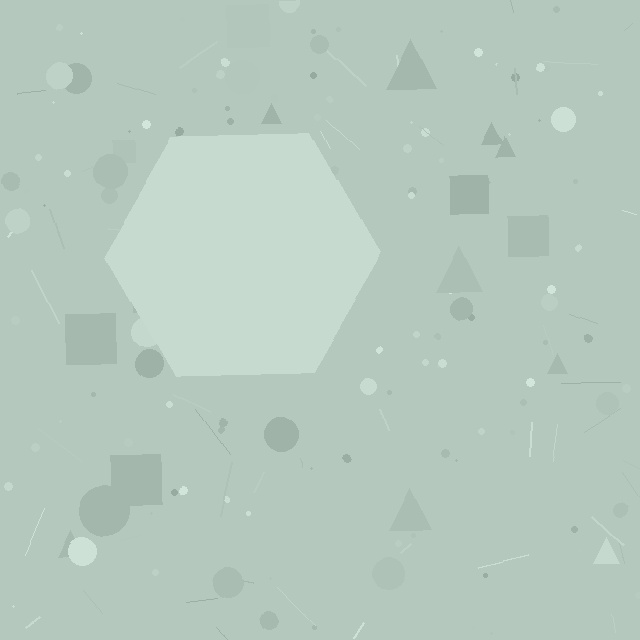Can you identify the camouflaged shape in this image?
The camouflaged shape is a hexagon.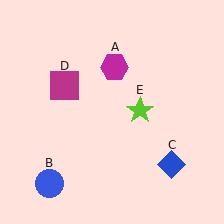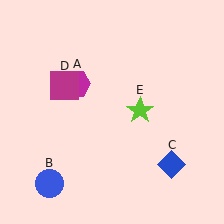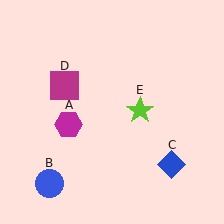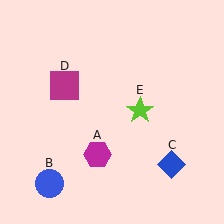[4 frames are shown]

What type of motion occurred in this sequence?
The magenta hexagon (object A) rotated counterclockwise around the center of the scene.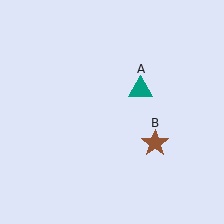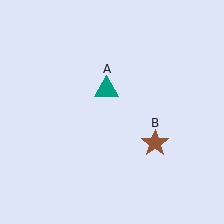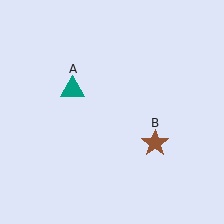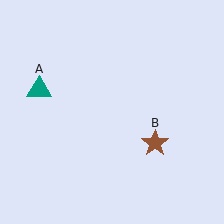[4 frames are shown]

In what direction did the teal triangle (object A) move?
The teal triangle (object A) moved left.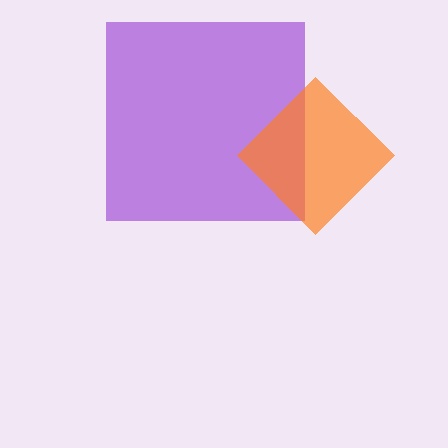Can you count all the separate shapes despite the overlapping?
Yes, there are 2 separate shapes.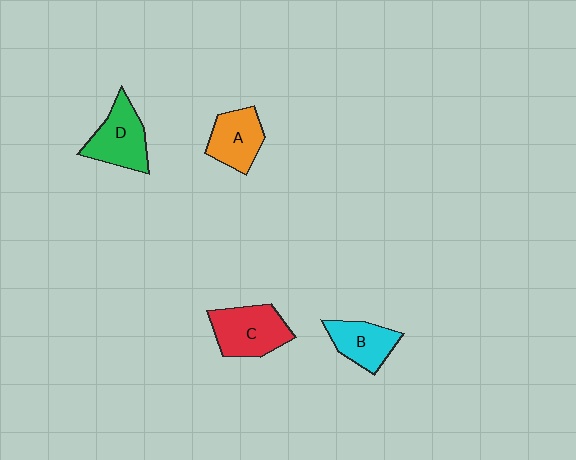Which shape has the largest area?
Shape C (red).